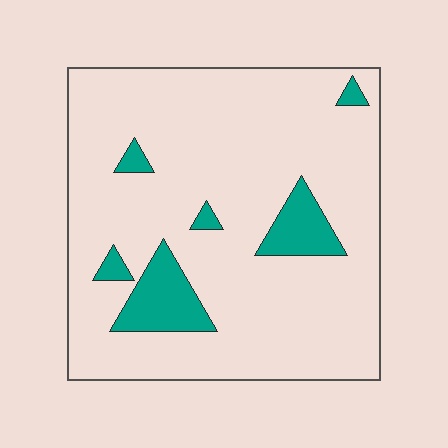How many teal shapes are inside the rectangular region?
6.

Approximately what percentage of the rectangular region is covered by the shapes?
Approximately 10%.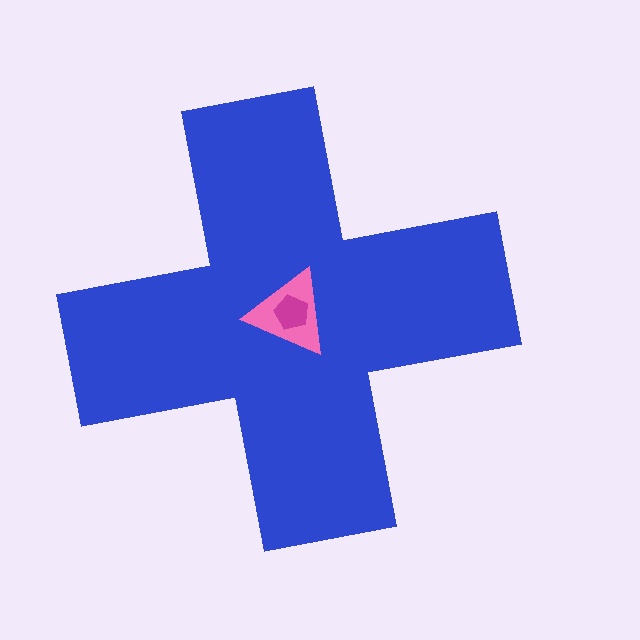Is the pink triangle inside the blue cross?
Yes.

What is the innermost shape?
The magenta pentagon.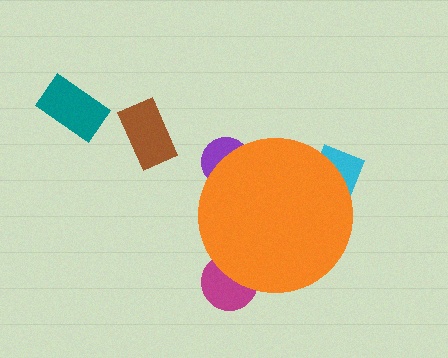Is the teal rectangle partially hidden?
No, the teal rectangle is fully visible.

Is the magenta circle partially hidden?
Yes, the magenta circle is partially hidden behind the orange circle.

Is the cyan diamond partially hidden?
Yes, the cyan diamond is partially hidden behind the orange circle.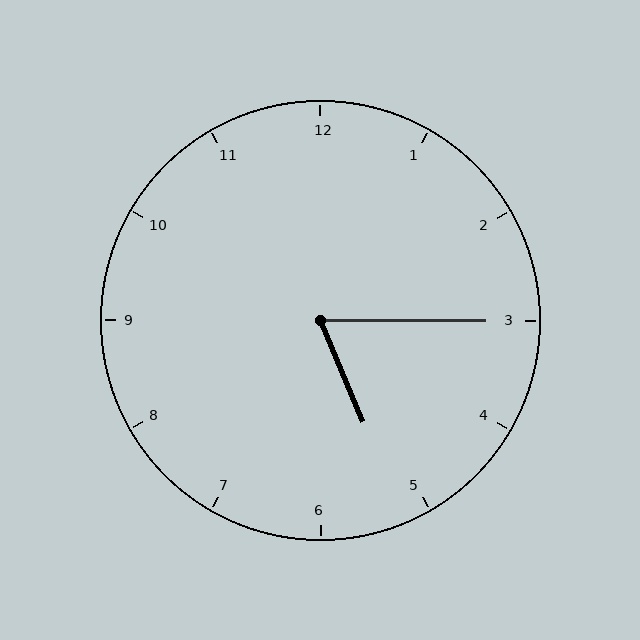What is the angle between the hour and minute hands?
Approximately 68 degrees.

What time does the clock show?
5:15.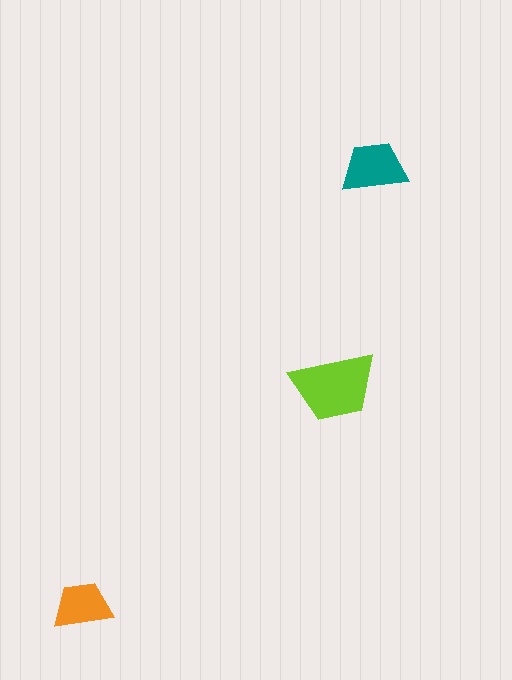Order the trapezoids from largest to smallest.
the lime one, the teal one, the orange one.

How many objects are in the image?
There are 3 objects in the image.